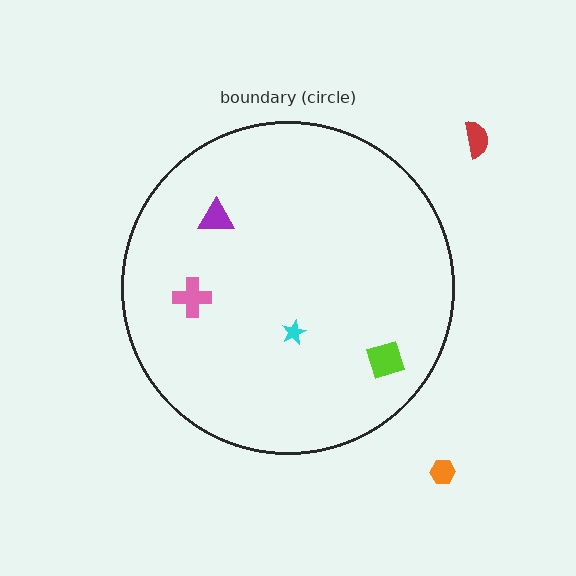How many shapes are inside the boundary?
4 inside, 2 outside.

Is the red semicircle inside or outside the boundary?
Outside.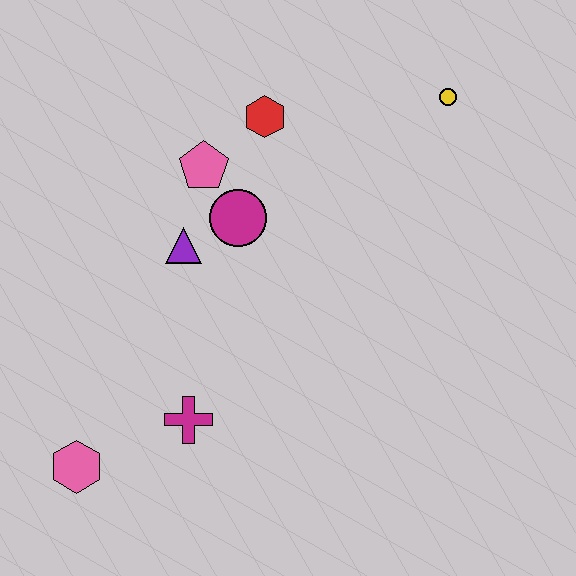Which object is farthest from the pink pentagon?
The pink hexagon is farthest from the pink pentagon.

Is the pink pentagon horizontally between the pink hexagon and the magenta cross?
No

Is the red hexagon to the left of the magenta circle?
No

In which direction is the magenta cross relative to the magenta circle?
The magenta cross is below the magenta circle.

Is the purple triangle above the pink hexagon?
Yes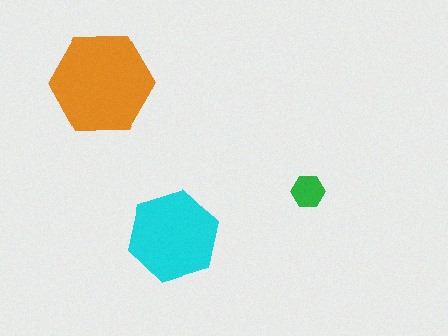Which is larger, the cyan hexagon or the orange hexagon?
The orange one.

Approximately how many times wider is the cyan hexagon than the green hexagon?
About 2.5 times wider.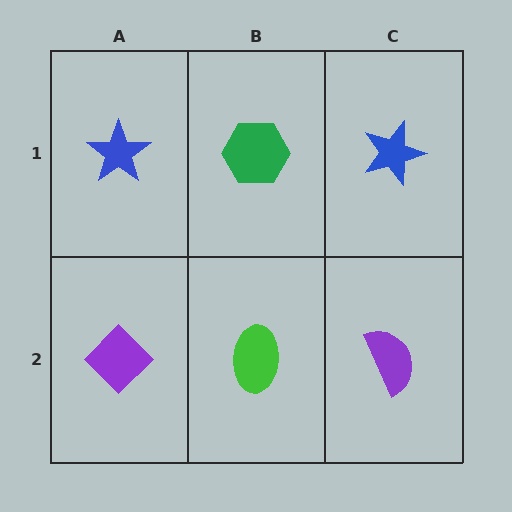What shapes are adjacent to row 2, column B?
A green hexagon (row 1, column B), a purple diamond (row 2, column A), a purple semicircle (row 2, column C).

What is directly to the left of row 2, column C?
A green ellipse.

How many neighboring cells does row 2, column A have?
2.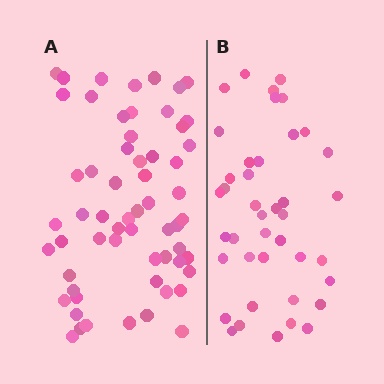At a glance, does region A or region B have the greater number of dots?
Region A (the left region) has more dots.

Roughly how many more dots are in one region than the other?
Region A has approximately 20 more dots than region B.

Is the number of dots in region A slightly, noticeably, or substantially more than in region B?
Region A has substantially more. The ratio is roughly 1.5 to 1.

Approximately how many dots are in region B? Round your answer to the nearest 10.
About 40 dots. (The exact count is 41, which rounds to 40.)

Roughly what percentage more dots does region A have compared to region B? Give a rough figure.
About 45% more.